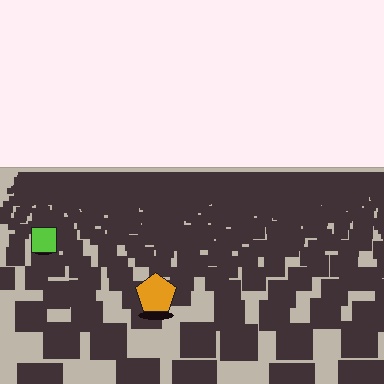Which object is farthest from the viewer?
The lime square is farthest from the viewer. It appears smaller and the ground texture around it is denser.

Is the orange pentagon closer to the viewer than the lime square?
Yes. The orange pentagon is closer — you can tell from the texture gradient: the ground texture is coarser near it.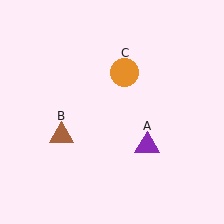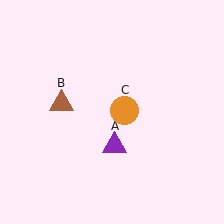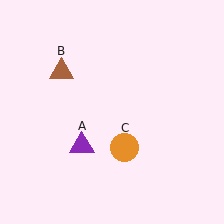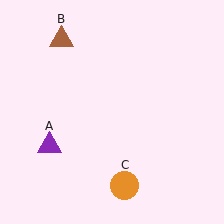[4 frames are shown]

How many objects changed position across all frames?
3 objects changed position: purple triangle (object A), brown triangle (object B), orange circle (object C).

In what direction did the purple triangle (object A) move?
The purple triangle (object A) moved left.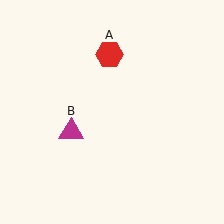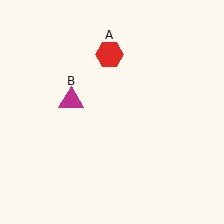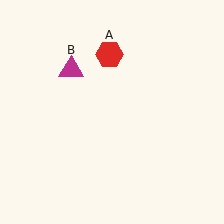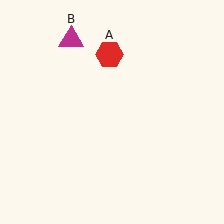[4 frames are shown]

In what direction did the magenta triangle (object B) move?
The magenta triangle (object B) moved up.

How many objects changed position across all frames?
1 object changed position: magenta triangle (object B).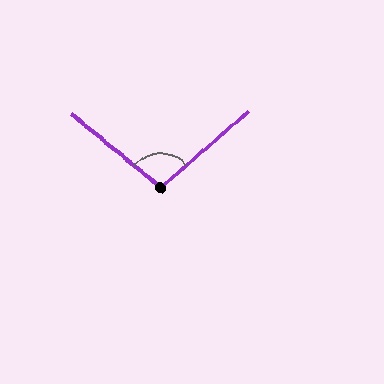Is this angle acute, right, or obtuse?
It is obtuse.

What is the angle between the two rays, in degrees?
Approximately 99 degrees.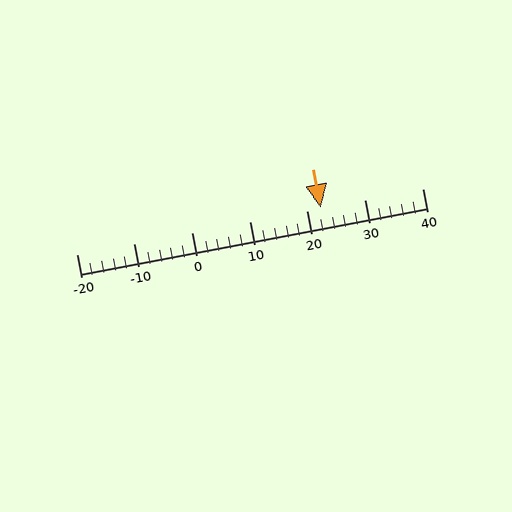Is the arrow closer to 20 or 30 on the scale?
The arrow is closer to 20.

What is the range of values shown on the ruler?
The ruler shows values from -20 to 40.